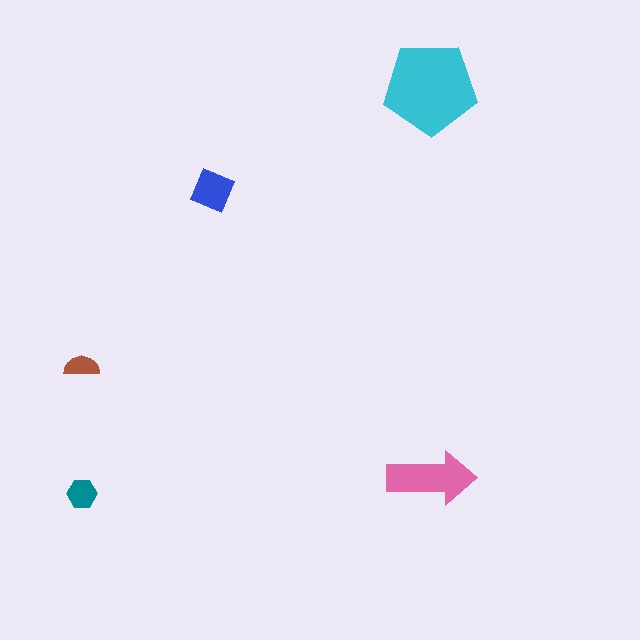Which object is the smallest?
The brown semicircle.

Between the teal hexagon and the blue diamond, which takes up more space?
The blue diamond.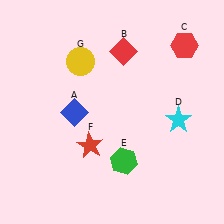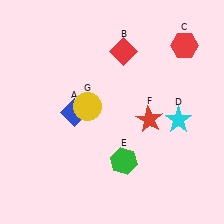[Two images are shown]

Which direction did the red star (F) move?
The red star (F) moved right.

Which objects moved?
The objects that moved are: the red star (F), the yellow circle (G).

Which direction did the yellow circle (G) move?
The yellow circle (G) moved down.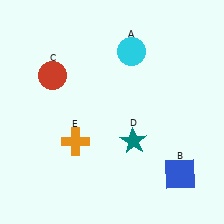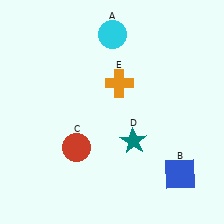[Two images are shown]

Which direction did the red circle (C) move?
The red circle (C) moved down.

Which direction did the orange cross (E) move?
The orange cross (E) moved up.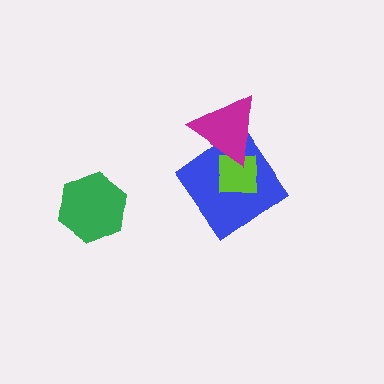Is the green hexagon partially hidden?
No, no other shape covers it.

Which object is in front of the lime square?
The magenta triangle is in front of the lime square.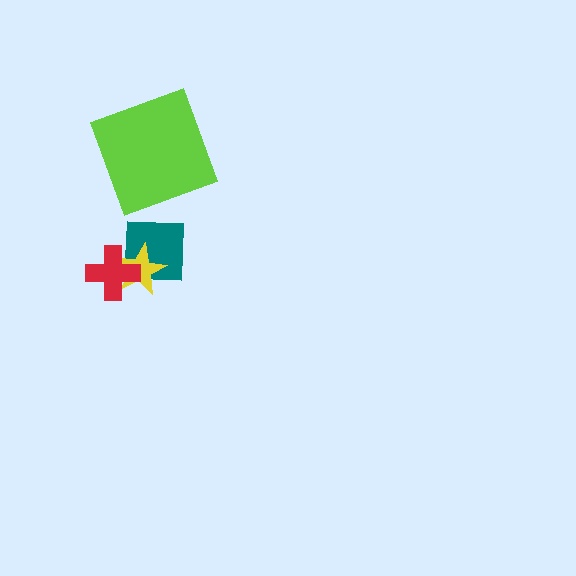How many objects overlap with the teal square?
2 objects overlap with the teal square.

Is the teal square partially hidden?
Yes, it is partially covered by another shape.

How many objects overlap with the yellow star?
2 objects overlap with the yellow star.